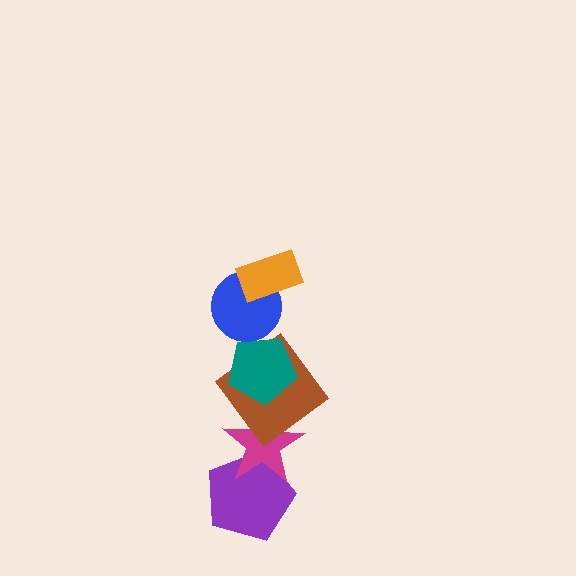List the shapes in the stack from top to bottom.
From top to bottom: the orange rectangle, the blue circle, the teal pentagon, the brown diamond, the magenta star, the purple pentagon.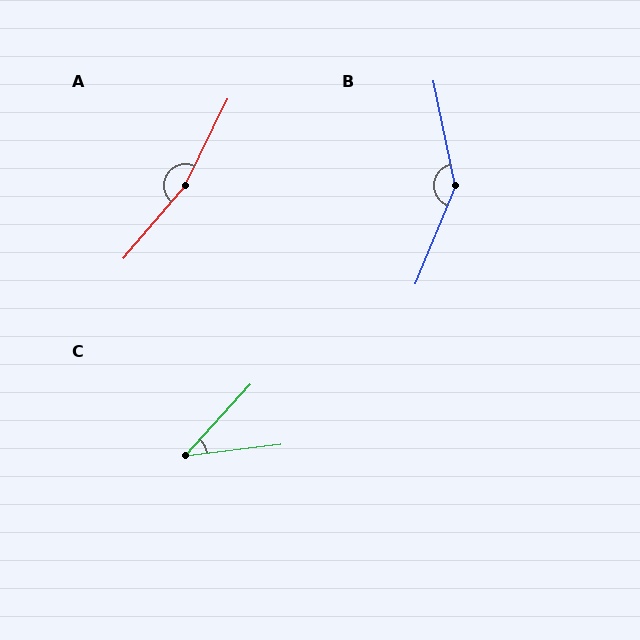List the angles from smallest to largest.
C (41°), B (146°), A (166°).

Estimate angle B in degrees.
Approximately 146 degrees.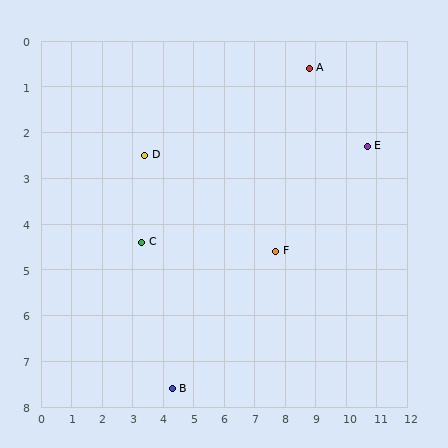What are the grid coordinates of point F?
Point F is at approximately (7.7, 4.6).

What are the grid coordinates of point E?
Point E is at approximately (10.7, 2.3).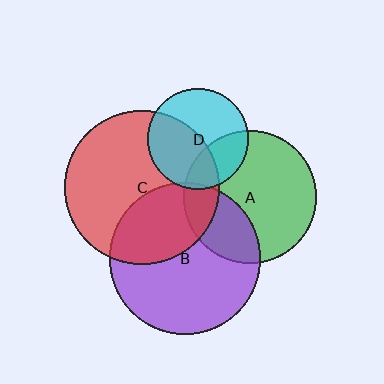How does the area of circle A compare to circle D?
Approximately 1.7 times.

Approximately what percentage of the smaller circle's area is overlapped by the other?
Approximately 5%.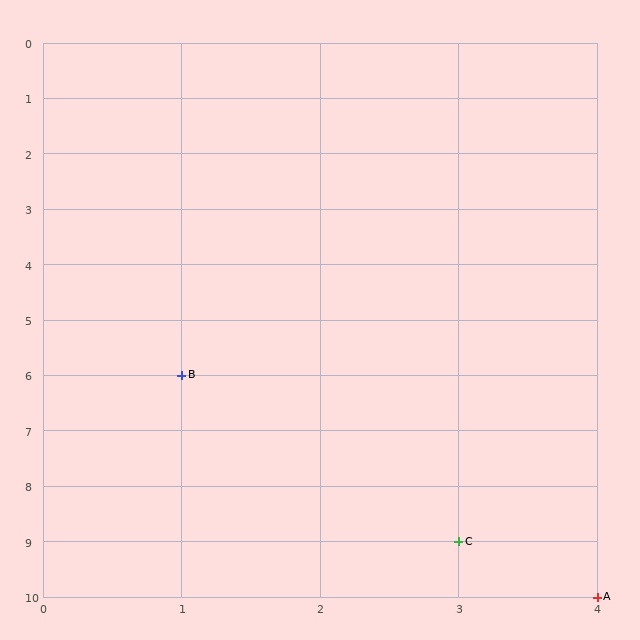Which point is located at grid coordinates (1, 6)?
Point B is at (1, 6).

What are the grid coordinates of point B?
Point B is at grid coordinates (1, 6).